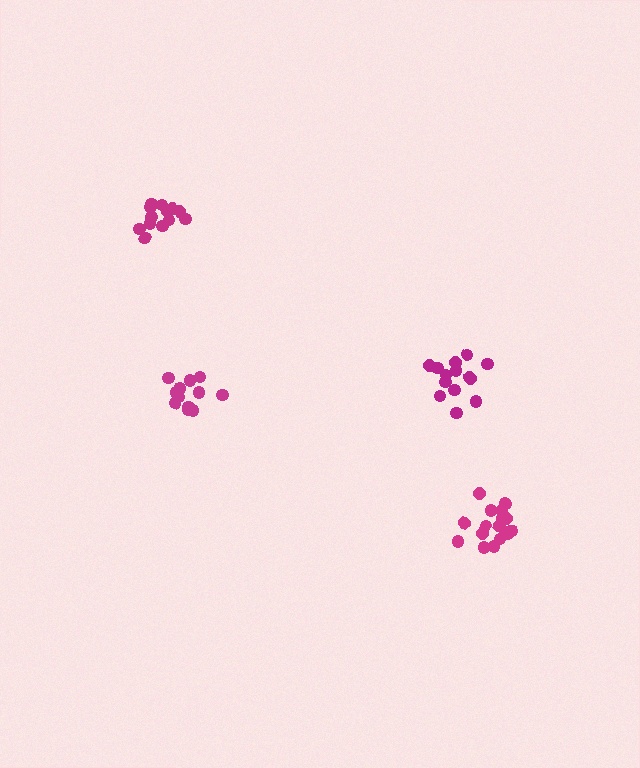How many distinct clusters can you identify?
There are 4 distinct clusters.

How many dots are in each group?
Group 1: 19 dots, Group 2: 14 dots, Group 3: 13 dots, Group 4: 13 dots (59 total).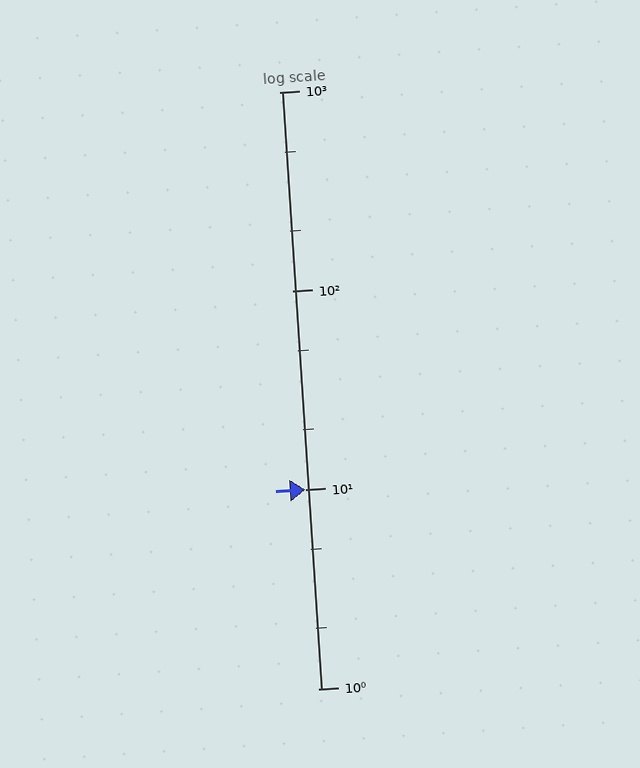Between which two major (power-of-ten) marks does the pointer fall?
The pointer is between 10 and 100.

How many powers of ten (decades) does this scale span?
The scale spans 3 decades, from 1 to 1000.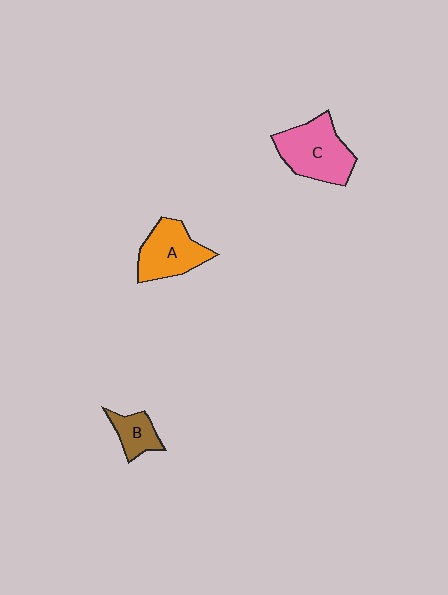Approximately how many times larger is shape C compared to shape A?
Approximately 1.2 times.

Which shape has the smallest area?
Shape B (brown).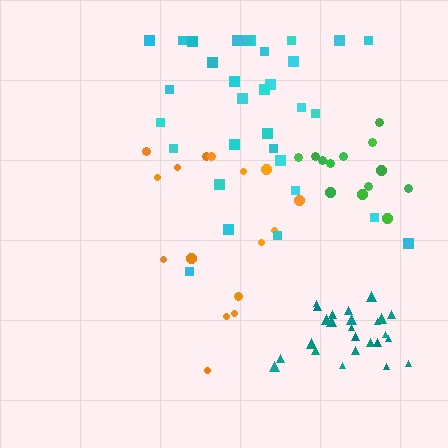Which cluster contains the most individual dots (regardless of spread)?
Cyan (33).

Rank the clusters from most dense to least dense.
teal, green, cyan, orange.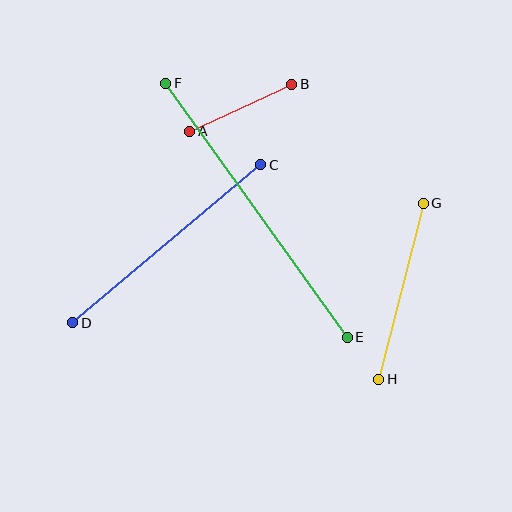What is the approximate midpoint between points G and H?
The midpoint is at approximately (401, 291) pixels.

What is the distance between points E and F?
The distance is approximately 312 pixels.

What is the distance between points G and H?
The distance is approximately 181 pixels.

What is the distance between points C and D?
The distance is approximately 246 pixels.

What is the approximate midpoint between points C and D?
The midpoint is at approximately (167, 244) pixels.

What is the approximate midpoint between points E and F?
The midpoint is at approximately (257, 210) pixels.